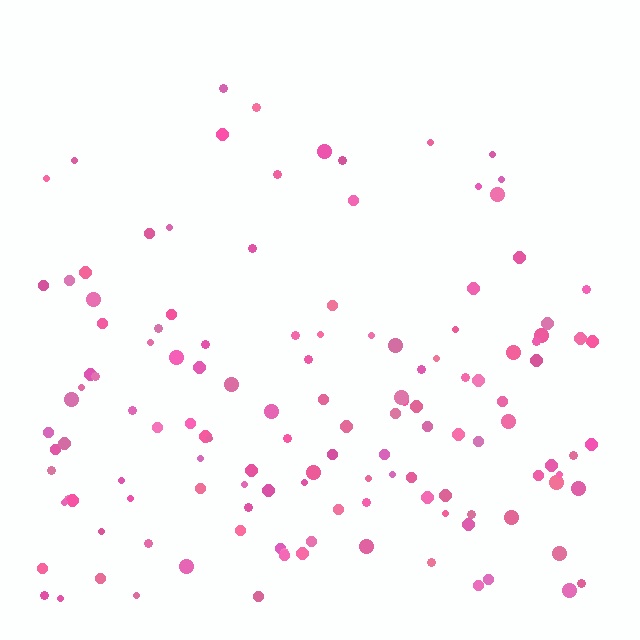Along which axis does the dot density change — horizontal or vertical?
Vertical.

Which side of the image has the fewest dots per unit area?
The top.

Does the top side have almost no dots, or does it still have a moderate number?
Still a moderate number, just noticeably fewer than the bottom.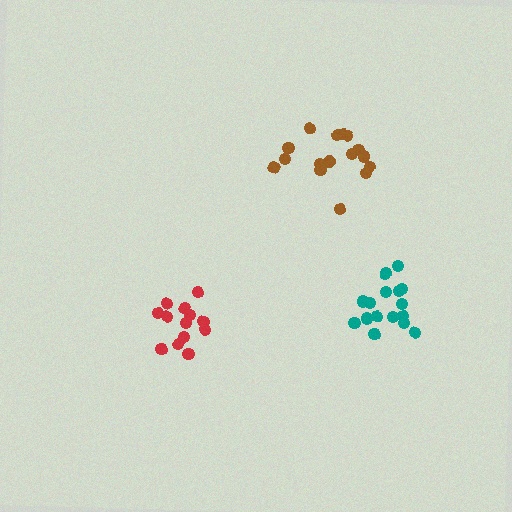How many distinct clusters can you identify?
There are 3 distinct clusters.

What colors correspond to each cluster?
The clusters are colored: teal, red, brown.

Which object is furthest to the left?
The red cluster is leftmost.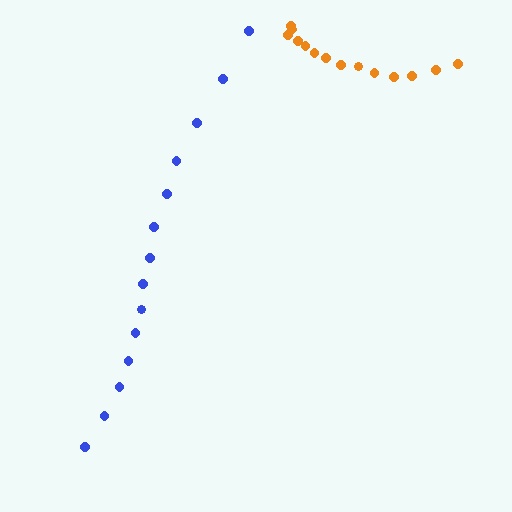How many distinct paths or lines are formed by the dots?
There are 2 distinct paths.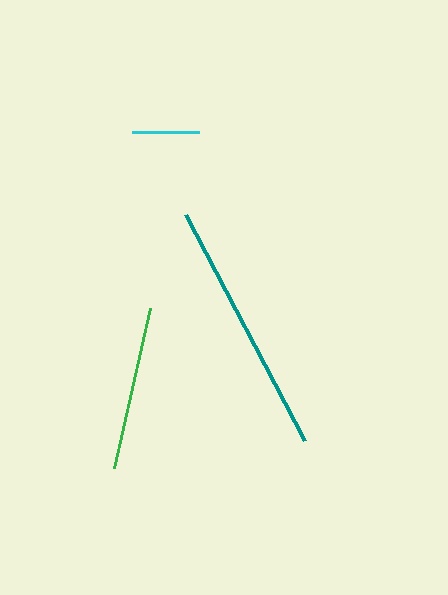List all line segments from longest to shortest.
From longest to shortest: teal, green, cyan.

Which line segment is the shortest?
The cyan line is the shortest at approximately 67 pixels.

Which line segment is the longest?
The teal line is the longest at approximately 255 pixels.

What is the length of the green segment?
The green segment is approximately 164 pixels long.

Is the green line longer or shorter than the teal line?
The teal line is longer than the green line.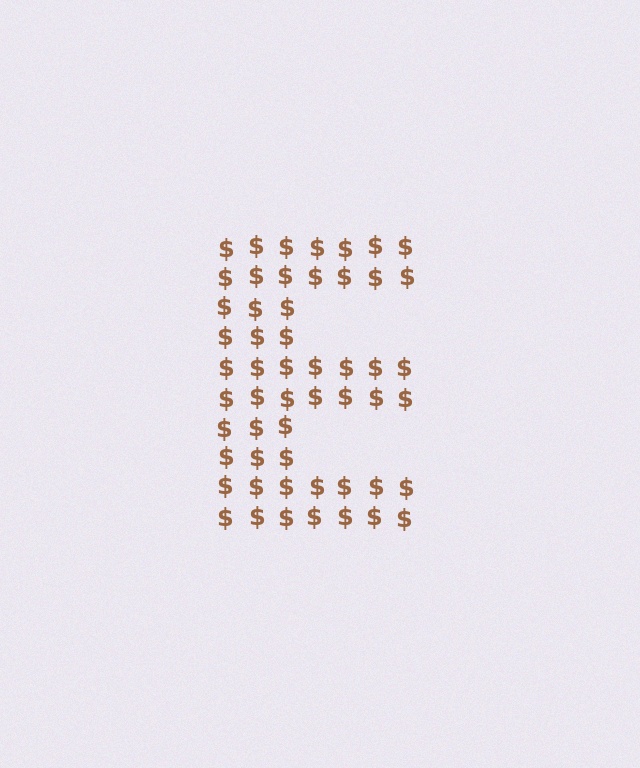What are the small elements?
The small elements are dollar signs.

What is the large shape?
The large shape is the letter E.